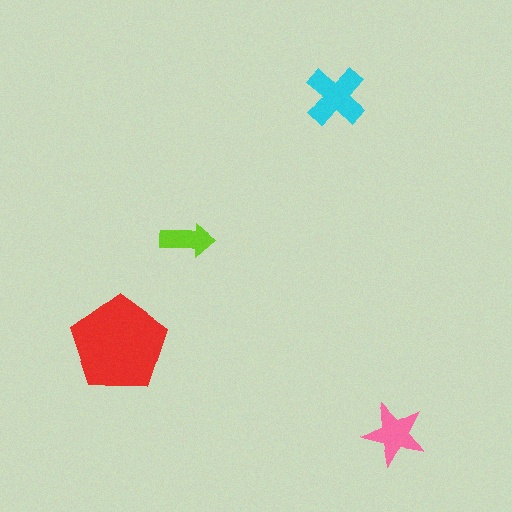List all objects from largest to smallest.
The red pentagon, the cyan cross, the pink star, the lime arrow.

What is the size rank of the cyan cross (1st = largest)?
2nd.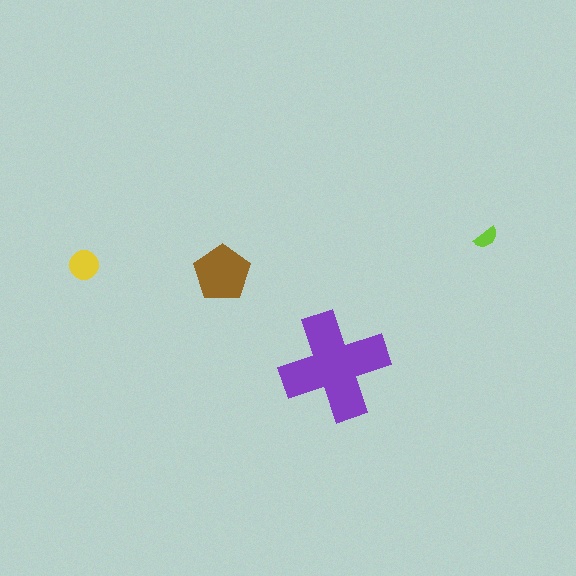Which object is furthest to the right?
The lime semicircle is rightmost.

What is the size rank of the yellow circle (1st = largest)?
3rd.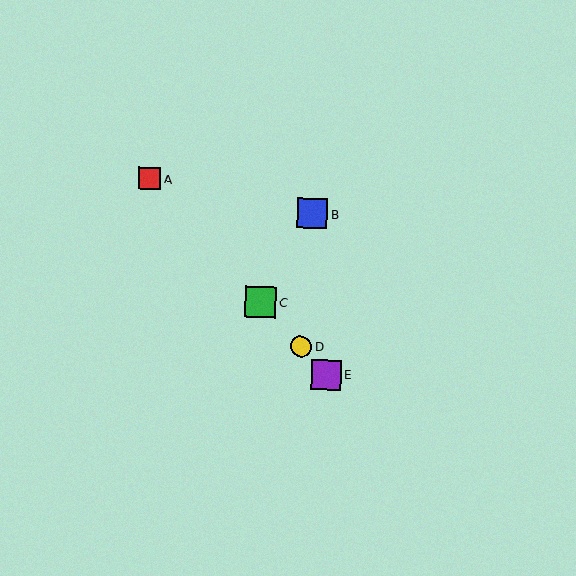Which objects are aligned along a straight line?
Objects A, C, D, E are aligned along a straight line.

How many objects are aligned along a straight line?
4 objects (A, C, D, E) are aligned along a straight line.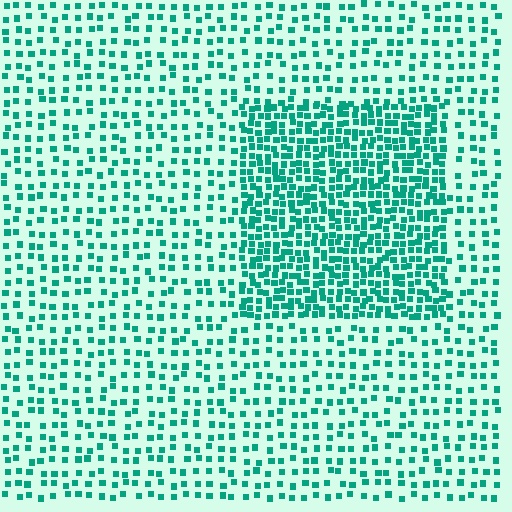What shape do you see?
I see a rectangle.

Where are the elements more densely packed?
The elements are more densely packed inside the rectangle boundary.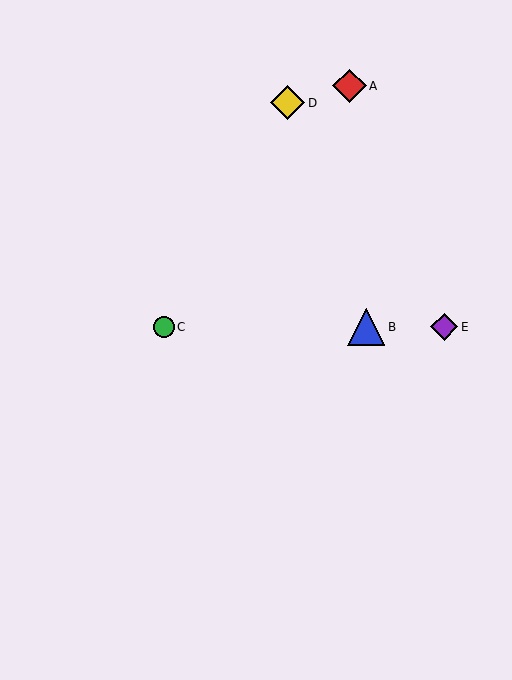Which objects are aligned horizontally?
Objects B, C, E are aligned horizontally.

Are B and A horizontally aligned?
No, B is at y≈327 and A is at y≈86.